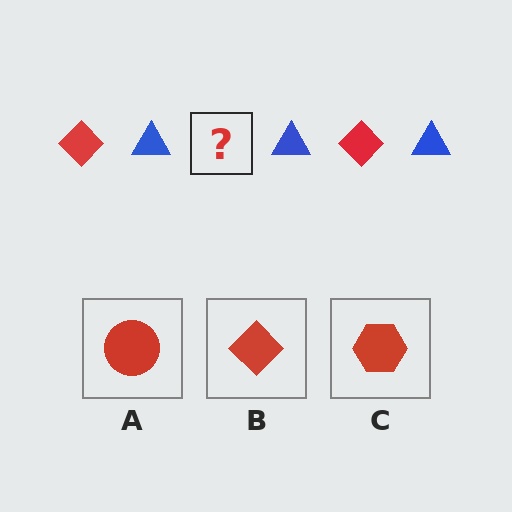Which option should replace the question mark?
Option B.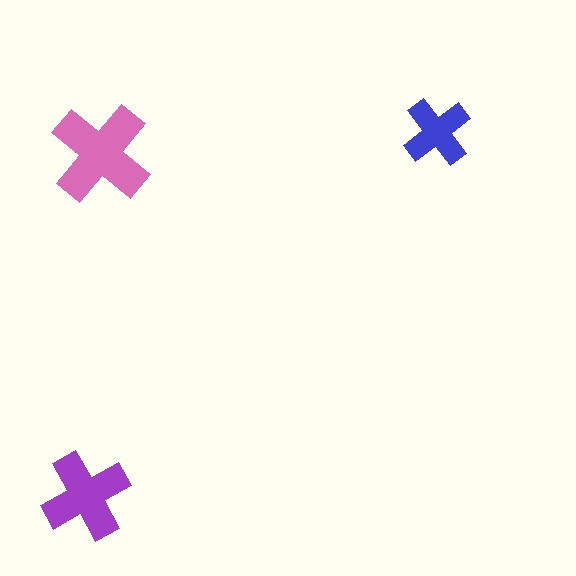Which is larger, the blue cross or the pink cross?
The pink one.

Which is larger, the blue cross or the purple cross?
The purple one.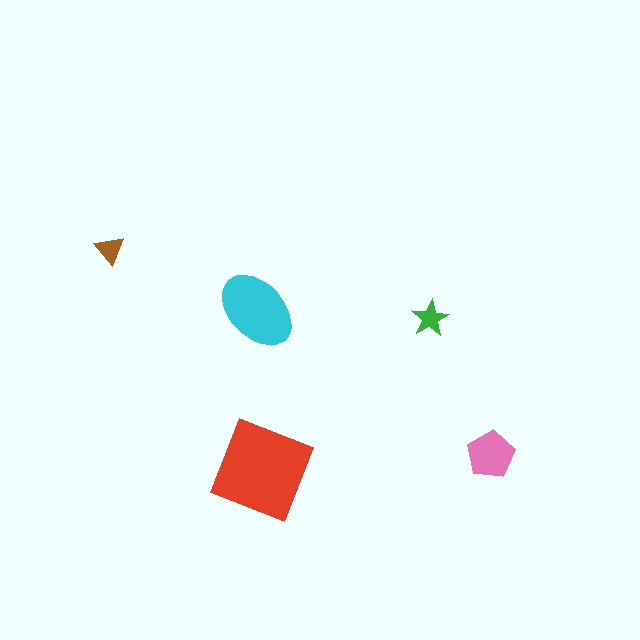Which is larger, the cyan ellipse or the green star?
The cyan ellipse.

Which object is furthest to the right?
The pink pentagon is rightmost.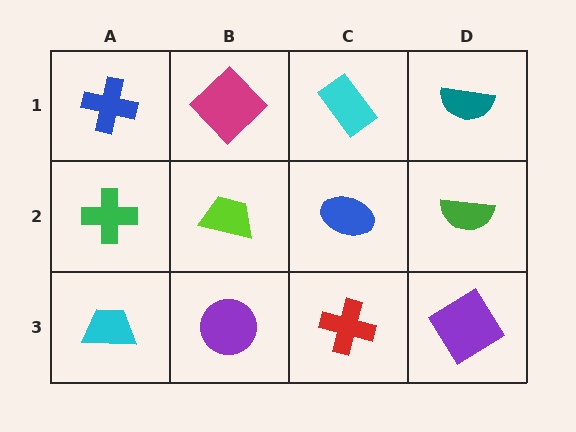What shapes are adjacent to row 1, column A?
A green cross (row 2, column A), a magenta diamond (row 1, column B).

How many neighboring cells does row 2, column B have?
4.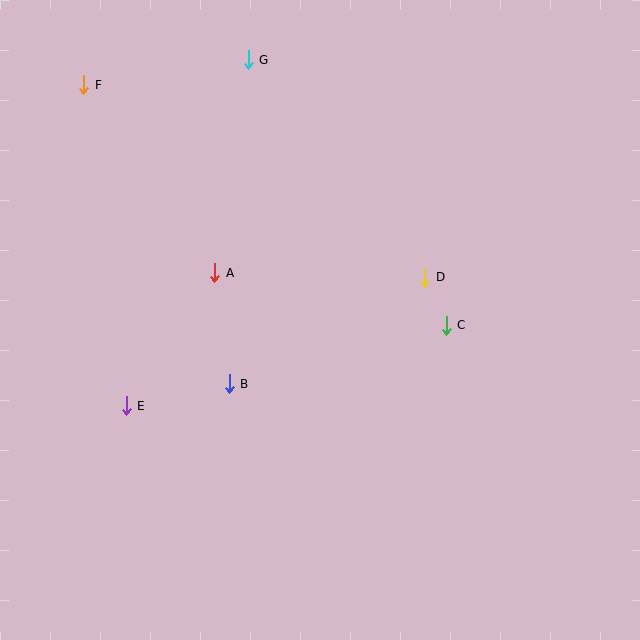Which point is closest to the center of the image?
Point B at (229, 384) is closest to the center.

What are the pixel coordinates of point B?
Point B is at (229, 384).